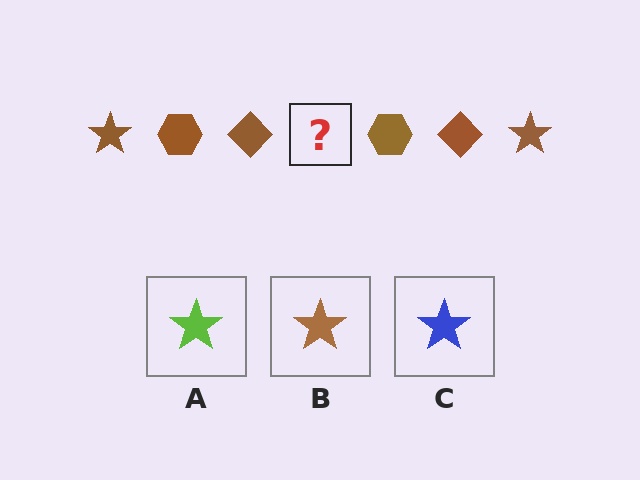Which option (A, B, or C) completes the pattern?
B.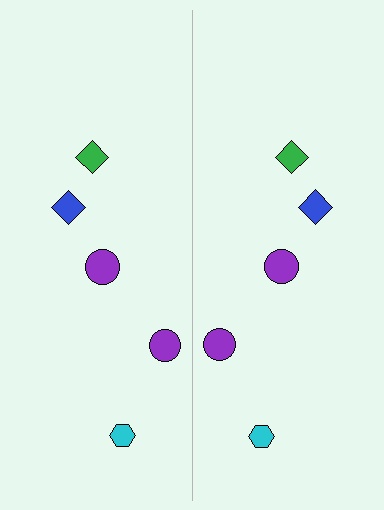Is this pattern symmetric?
Yes, this pattern has bilateral (reflection) symmetry.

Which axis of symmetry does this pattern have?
The pattern has a vertical axis of symmetry running through the center of the image.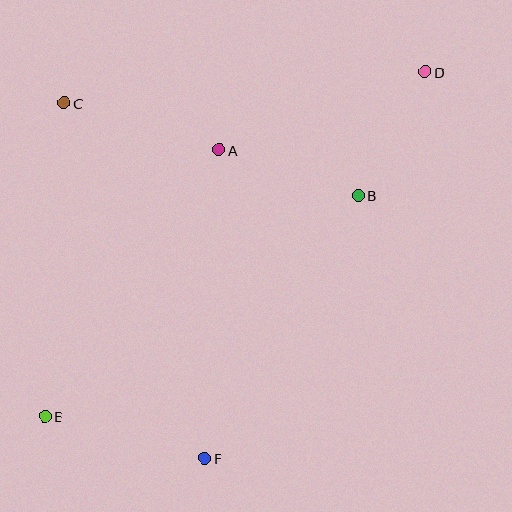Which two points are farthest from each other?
Points D and E are farthest from each other.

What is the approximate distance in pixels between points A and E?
The distance between A and E is approximately 318 pixels.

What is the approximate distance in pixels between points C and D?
The distance between C and D is approximately 363 pixels.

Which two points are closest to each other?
Points B and D are closest to each other.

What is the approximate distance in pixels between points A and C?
The distance between A and C is approximately 162 pixels.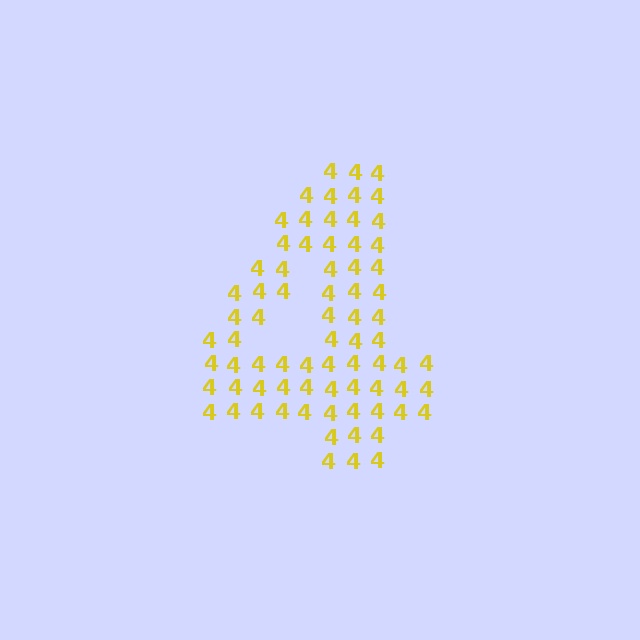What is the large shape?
The large shape is the digit 4.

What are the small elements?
The small elements are digit 4's.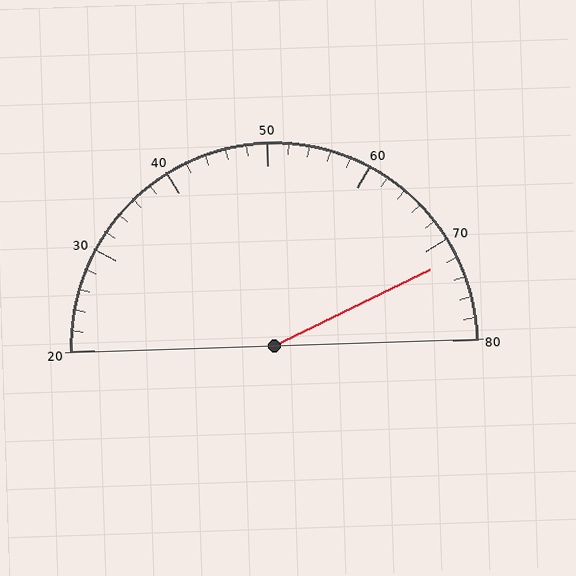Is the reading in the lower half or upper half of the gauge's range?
The reading is in the upper half of the range (20 to 80).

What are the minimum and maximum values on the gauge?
The gauge ranges from 20 to 80.